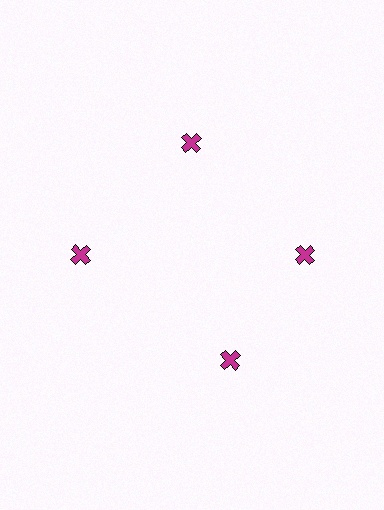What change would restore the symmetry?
The symmetry would be restored by rotating it back into even spacing with its neighbors so that all 4 crosses sit at equal angles and equal distance from the center.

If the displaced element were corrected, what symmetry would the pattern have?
It would have 4-fold rotational symmetry — the pattern would map onto itself every 90 degrees.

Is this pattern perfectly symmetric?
No. The 4 magenta crosses are arranged in a ring, but one element near the 6 o'clock position is rotated out of alignment along the ring, breaking the 4-fold rotational symmetry.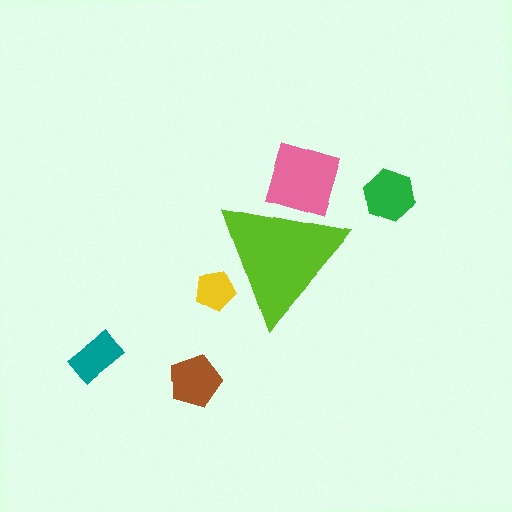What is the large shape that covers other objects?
A lime triangle.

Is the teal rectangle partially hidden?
No, the teal rectangle is fully visible.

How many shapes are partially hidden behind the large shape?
2 shapes are partially hidden.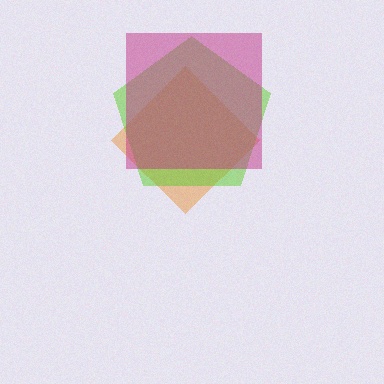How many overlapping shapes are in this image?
There are 3 overlapping shapes in the image.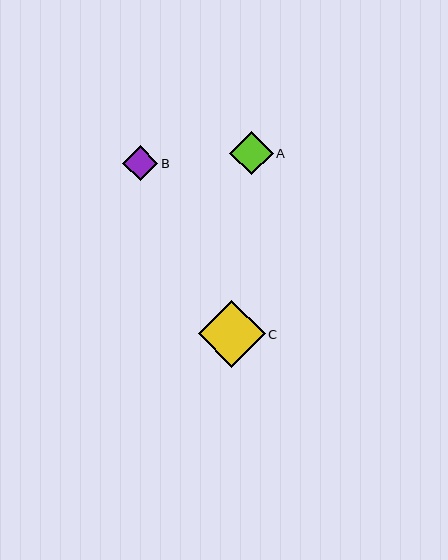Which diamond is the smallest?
Diamond B is the smallest with a size of approximately 35 pixels.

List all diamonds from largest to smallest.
From largest to smallest: C, A, B.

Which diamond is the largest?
Diamond C is the largest with a size of approximately 67 pixels.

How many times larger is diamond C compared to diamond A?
Diamond C is approximately 1.5 times the size of diamond A.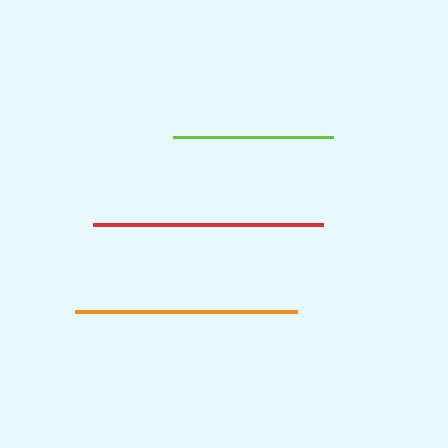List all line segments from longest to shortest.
From longest to shortest: red, orange, lime.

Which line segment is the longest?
The red line is the longest at approximately 230 pixels.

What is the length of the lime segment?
The lime segment is approximately 161 pixels long.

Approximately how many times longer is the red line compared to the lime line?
The red line is approximately 1.4 times the length of the lime line.